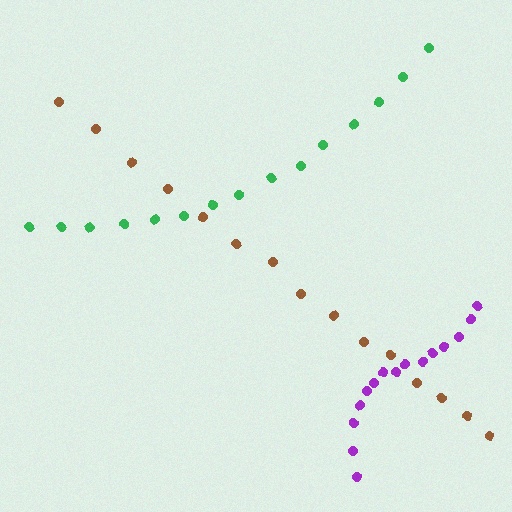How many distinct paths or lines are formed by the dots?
There are 3 distinct paths.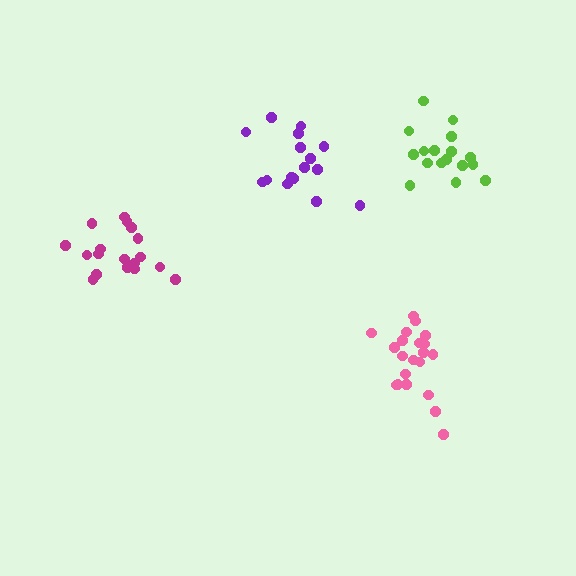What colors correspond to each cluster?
The clusters are colored: purple, pink, magenta, lime.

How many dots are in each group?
Group 1: 16 dots, Group 2: 21 dots, Group 3: 18 dots, Group 4: 17 dots (72 total).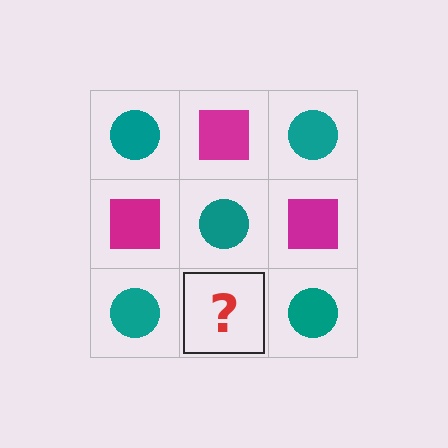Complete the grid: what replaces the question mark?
The question mark should be replaced with a magenta square.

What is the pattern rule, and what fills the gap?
The rule is that it alternates teal circle and magenta square in a checkerboard pattern. The gap should be filled with a magenta square.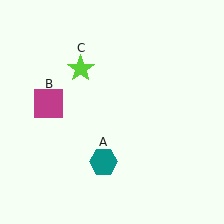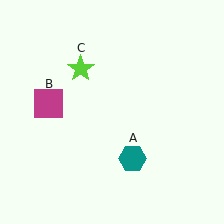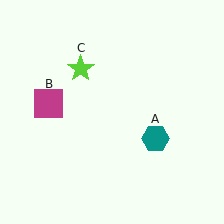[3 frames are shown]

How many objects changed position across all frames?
1 object changed position: teal hexagon (object A).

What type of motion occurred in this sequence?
The teal hexagon (object A) rotated counterclockwise around the center of the scene.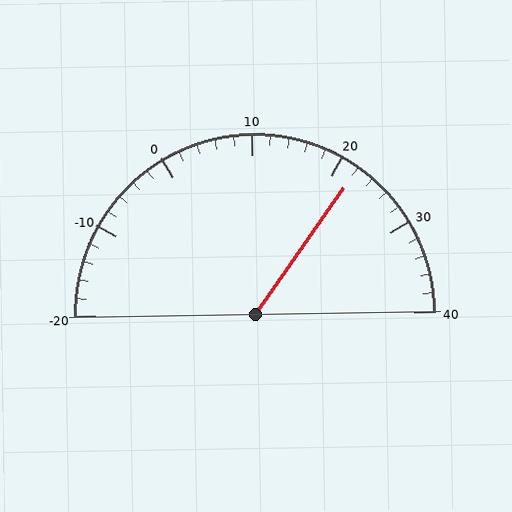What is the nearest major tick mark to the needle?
The nearest major tick mark is 20.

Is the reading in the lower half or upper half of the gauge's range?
The reading is in the upper half of the range (-20 to 40).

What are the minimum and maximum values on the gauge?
The gauge ranges from -20 to 40.